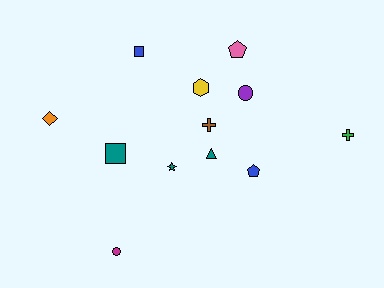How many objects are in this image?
There are 12 objects.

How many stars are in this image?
There is 1 star.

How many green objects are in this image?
There is 1 green object.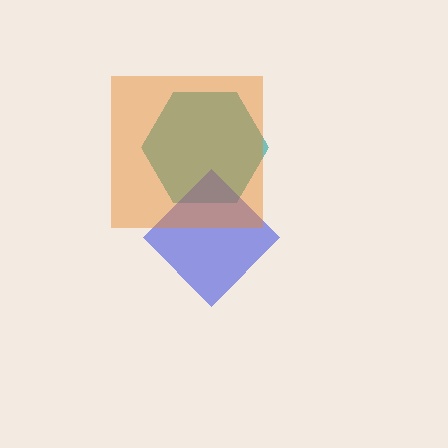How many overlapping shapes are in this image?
There are 3 overlapping shapes in the image.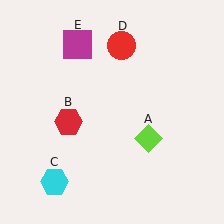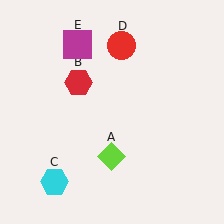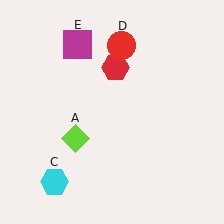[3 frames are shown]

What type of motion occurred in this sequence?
The lime diamond (object A), red hexagon (object B) rotated clockwise around the center of the scene.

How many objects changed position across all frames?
2 objects changed position: lime diamond (object A), red hexagon (object B).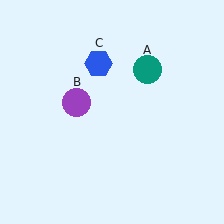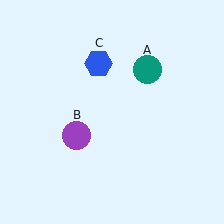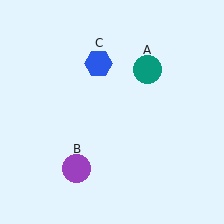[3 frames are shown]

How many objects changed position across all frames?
1 object changed position: purple circle (object B).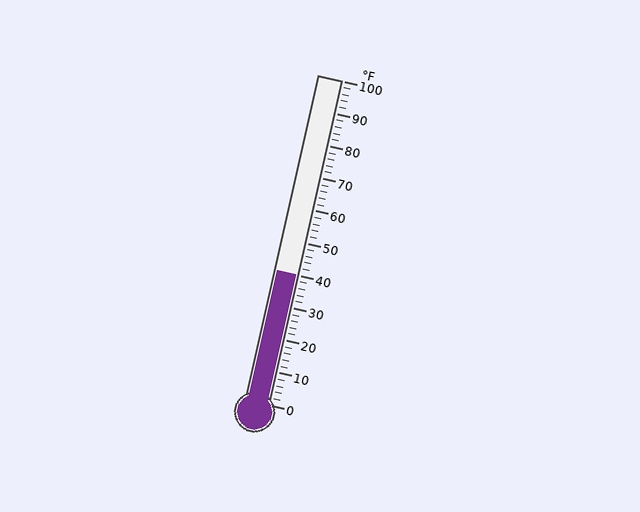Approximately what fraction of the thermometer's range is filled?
The thermometer is filled to approximately 40% of its range.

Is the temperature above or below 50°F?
The temperature is below 50°F.